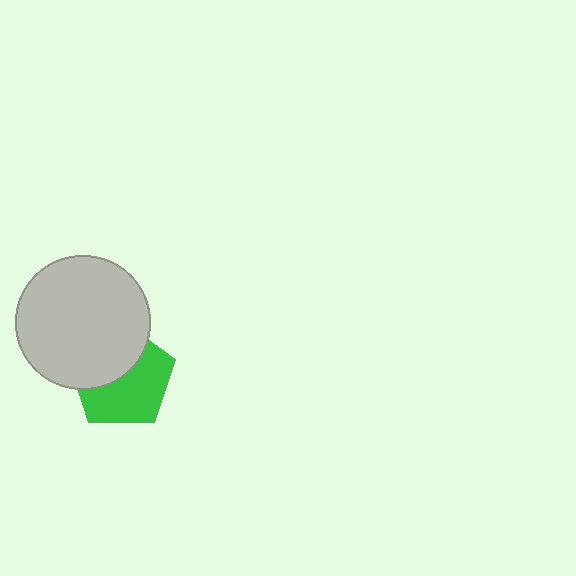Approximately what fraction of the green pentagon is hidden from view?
Roughly 43% of the green pentagon is hidden behind the light gray circle.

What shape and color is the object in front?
The object in front is a light gray circle.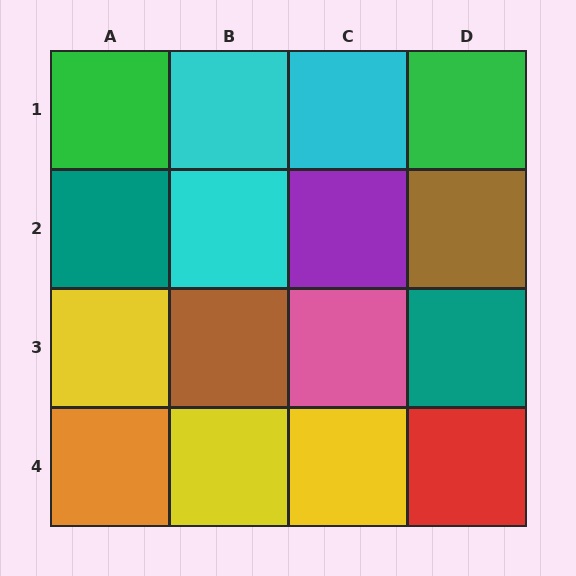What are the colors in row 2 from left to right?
Teal, cyan, purple, brown.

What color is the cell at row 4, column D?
Red.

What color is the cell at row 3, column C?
Pink.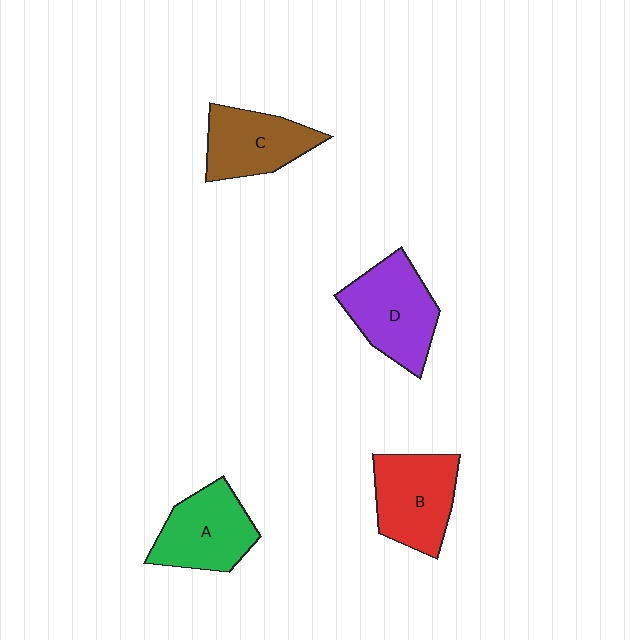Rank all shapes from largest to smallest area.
From largest to smallest: D (purple), B (red), A (green), C (brown).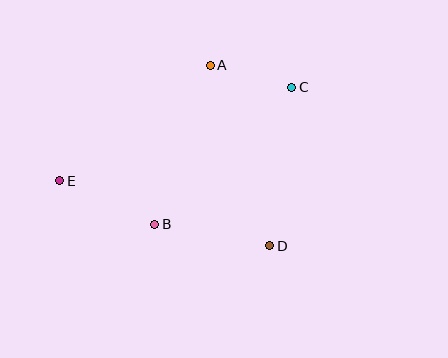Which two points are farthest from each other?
Points C and E are farthest from each other.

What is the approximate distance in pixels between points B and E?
The distance between B and E is approximately 105 pixels.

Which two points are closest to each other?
Points A and C are closest to each other.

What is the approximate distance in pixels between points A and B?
The distance between A and B is approximately 168 pixels.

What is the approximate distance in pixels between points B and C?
The distance between B and C is approximately 193 pixels.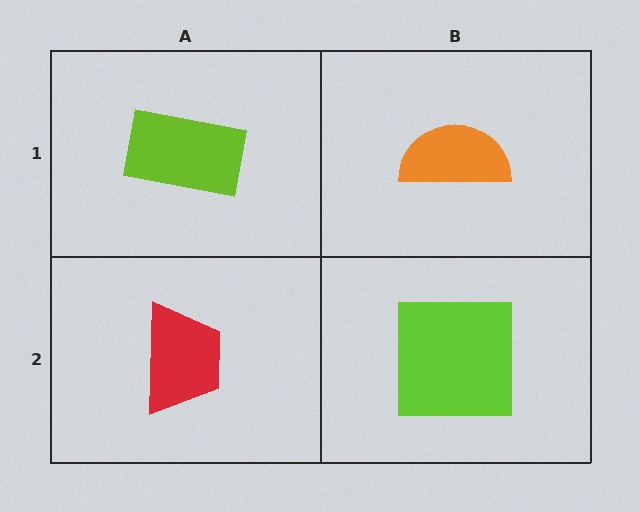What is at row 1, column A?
A lime rectangle.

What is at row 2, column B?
A lime square.